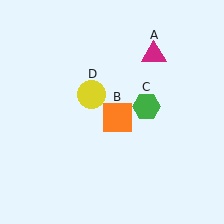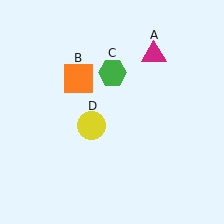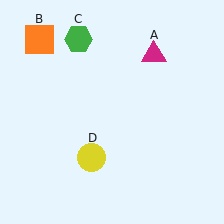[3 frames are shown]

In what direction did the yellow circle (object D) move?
The yellow circle (object D) moved down.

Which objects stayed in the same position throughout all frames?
Magenta triangle (object A) remained stationary.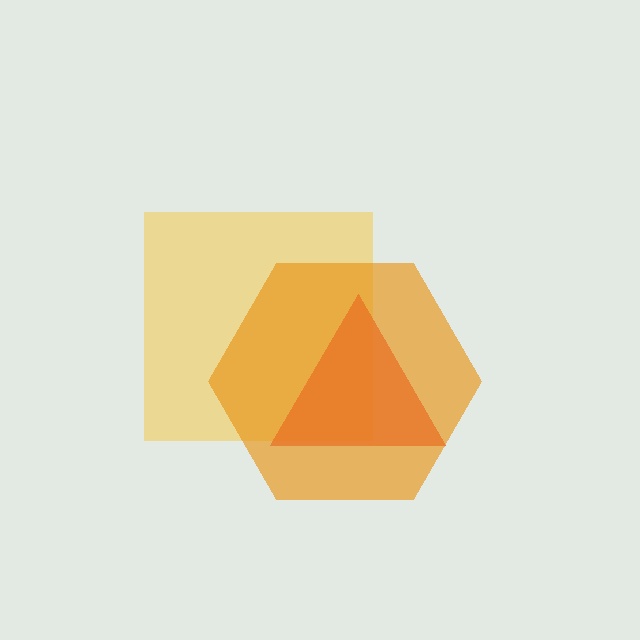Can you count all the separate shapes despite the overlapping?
Yes, there are 3 separate shapes.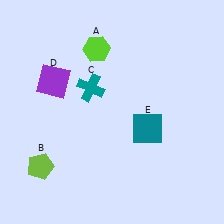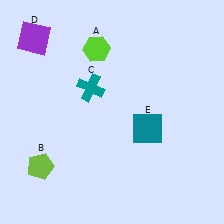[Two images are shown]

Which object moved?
The purple square (D) moved up.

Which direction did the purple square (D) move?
The purple square (D) moved up.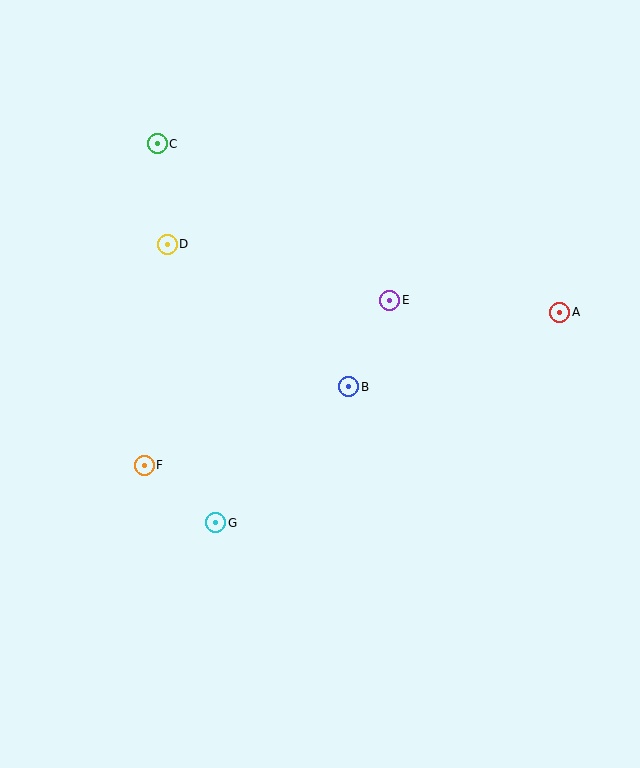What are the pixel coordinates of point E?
Point E is at (390, 300).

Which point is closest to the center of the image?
Point B at (349, 387) is closest to the center.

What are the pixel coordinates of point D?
Point D is at (167, 244).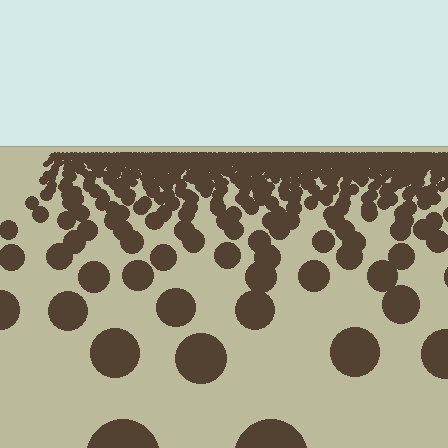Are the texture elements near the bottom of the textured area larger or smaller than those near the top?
Larger. Near the bottom, elements are closer to the viewer and appear at a bigger on-screen size.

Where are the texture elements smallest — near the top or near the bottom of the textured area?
Near the top.